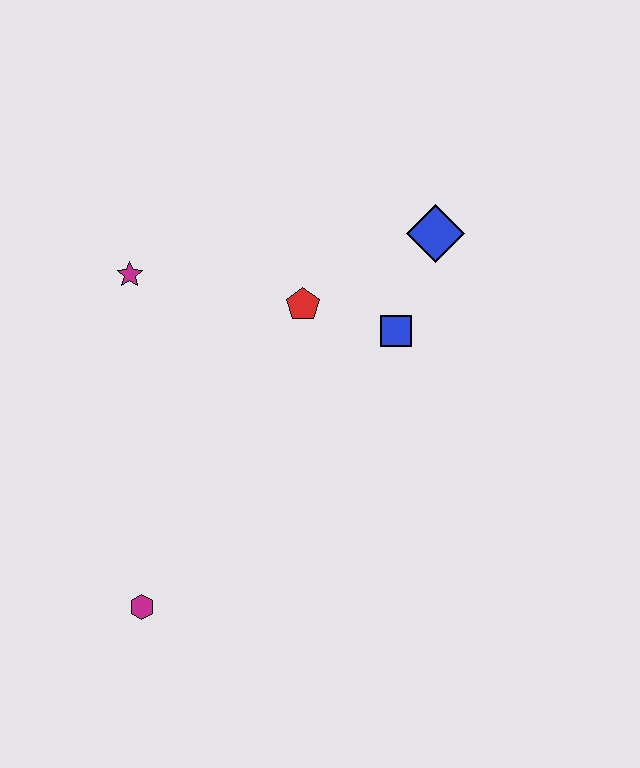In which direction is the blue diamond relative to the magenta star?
The blue diamond is to the right of the magenta star.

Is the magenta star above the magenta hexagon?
Yes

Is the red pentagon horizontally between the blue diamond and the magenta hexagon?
Yes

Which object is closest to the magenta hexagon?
The magenta star is closest to the magenta hexagon.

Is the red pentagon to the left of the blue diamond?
Yes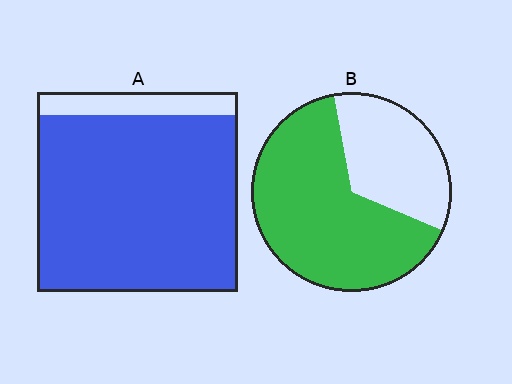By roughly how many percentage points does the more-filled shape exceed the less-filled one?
By roughly 25 percentage points (A over B).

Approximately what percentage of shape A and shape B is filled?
A is approximately 90% and B is approximately 65%.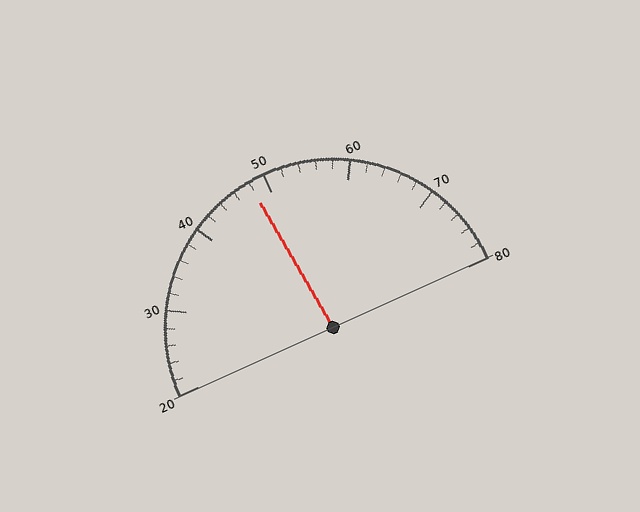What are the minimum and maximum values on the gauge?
The gauge ranges from 20 to 80.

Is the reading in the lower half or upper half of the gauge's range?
The reading is in the lower half of the range (20 to 80).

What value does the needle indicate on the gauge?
The needle indicates approximately 48.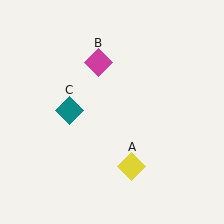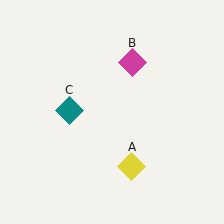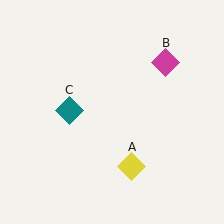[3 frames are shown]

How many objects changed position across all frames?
1 object changed position: magenta diamond (object B).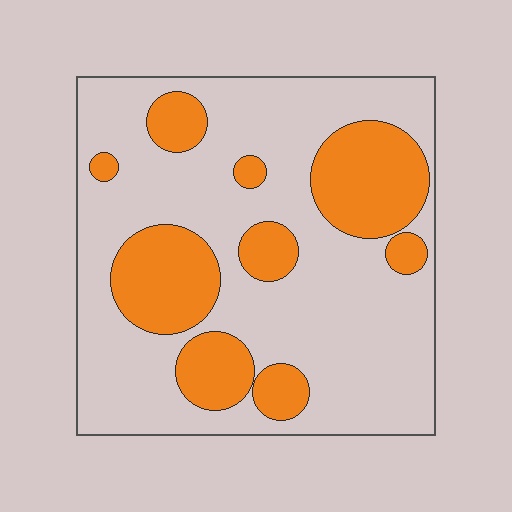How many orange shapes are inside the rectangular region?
9.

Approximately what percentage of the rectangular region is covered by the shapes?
Approximately 30%.